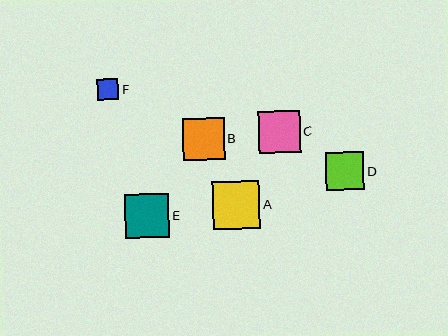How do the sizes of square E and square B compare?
Square E and square B are approximately the same size.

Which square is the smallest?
Square F is the smallest with a size of approximately 21 pixels.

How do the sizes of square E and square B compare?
Square E and square B are approximately the same size.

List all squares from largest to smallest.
From largest to smallest: A, E, C, B, D, F.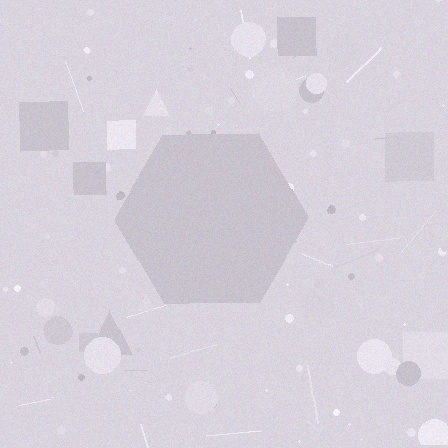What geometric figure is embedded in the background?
A hexagon is embedded in the background.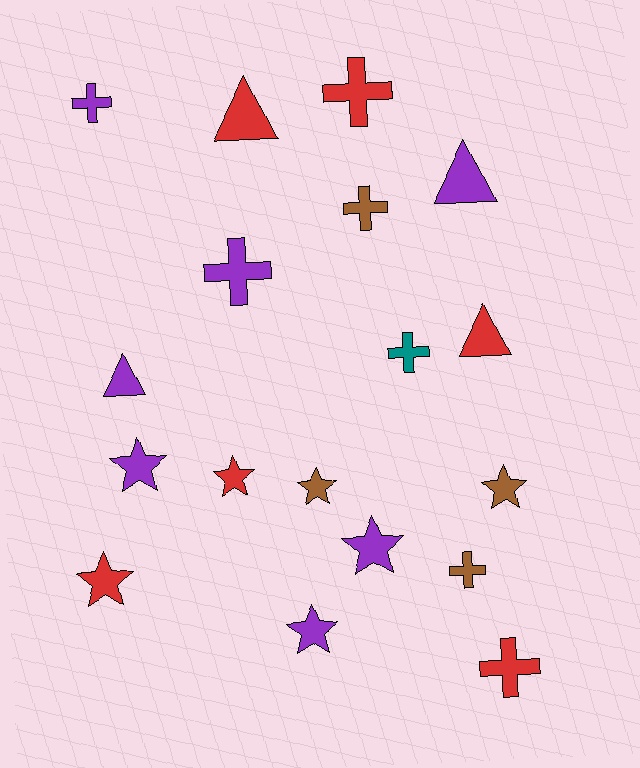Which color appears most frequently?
Purple, with 7 objects.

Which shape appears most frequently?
Cross, with 7 objects.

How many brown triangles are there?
There are no brown triangles.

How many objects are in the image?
There are 18 objects.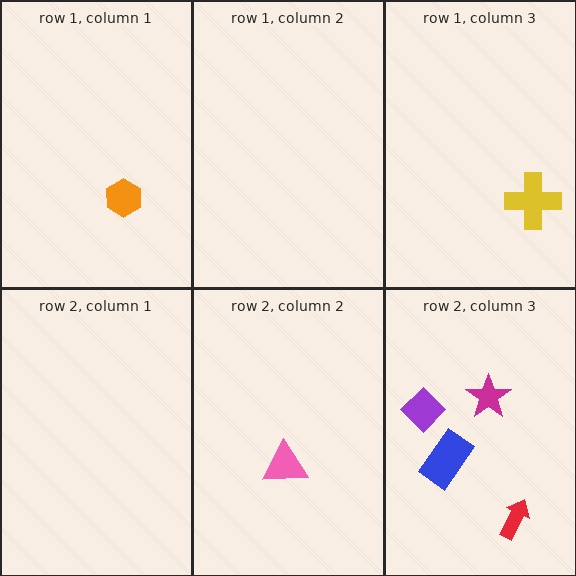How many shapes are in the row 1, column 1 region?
1.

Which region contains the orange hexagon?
The row 1, column 1 region.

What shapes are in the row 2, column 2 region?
The pink triangle.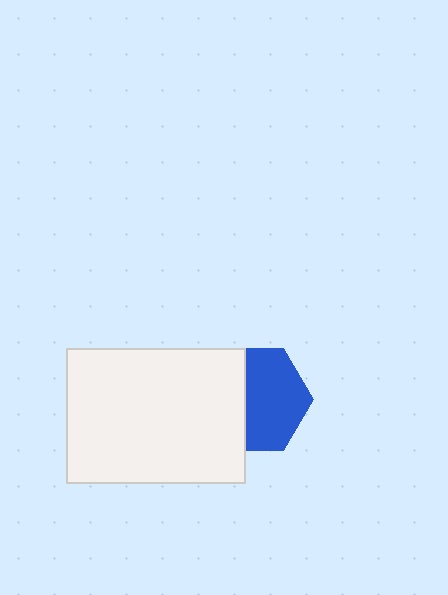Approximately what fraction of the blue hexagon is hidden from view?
Roughly 40% of the blue hexagon is hidden behind the white rectangle.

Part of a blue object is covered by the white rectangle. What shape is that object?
It is a hexagon.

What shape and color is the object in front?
The object in front is a white rectangle.